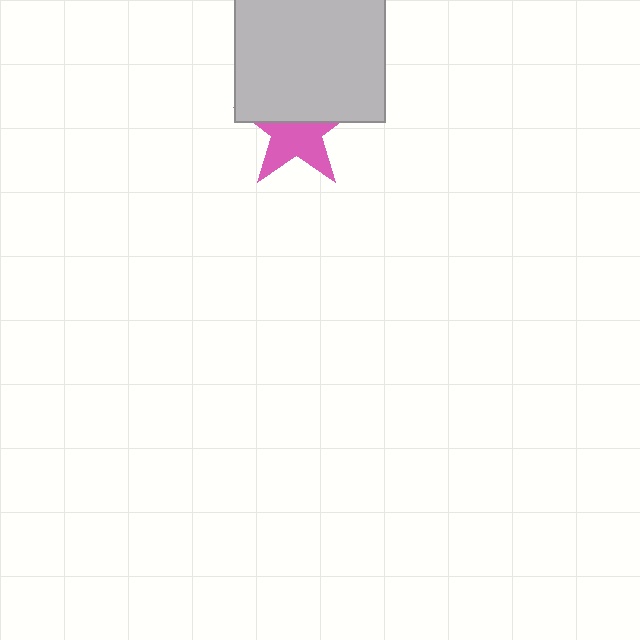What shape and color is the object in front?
The object in front is a light gray square.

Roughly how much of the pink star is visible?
About half of it is visible (roughly 53%).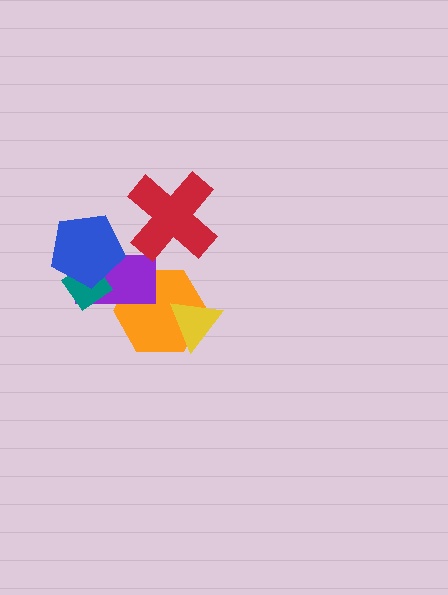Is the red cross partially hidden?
No, no other shape covers it.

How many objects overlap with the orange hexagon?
2 objects overlap with the orange hexagon.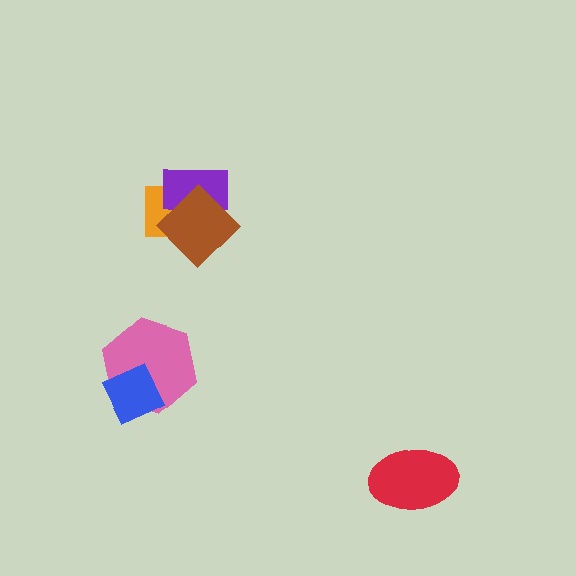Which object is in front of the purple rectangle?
The brown diamond is in front of the purple rectangle.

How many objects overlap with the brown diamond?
2 objects overlap with the brown diamond.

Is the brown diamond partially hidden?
No, no other shape covers it.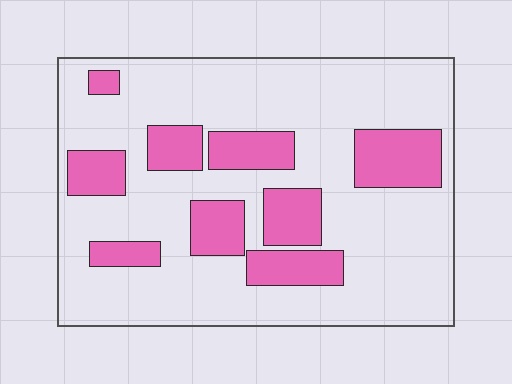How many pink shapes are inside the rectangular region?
9.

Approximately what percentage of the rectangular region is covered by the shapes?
Approximately 25%.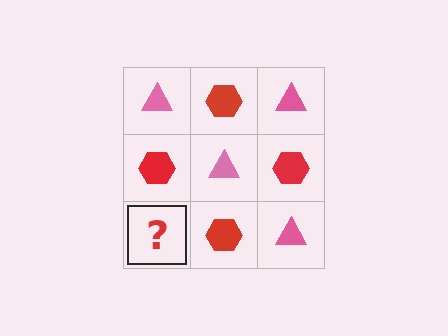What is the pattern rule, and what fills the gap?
The rule is that it alternates pink triangle and red hexagon in a checkerboard pattern. The gap should be filled with a pink triangle.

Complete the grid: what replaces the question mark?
The question mark should be replaced with a pink triangle.